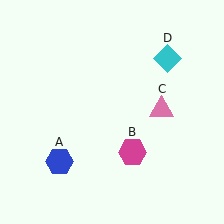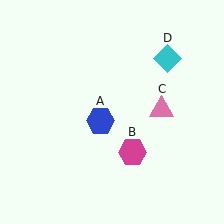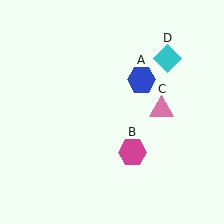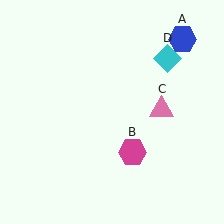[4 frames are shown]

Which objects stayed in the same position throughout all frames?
Magenta hexagon (object B) and pink triangle (object C) and cyan diamond (object D) remained stationary.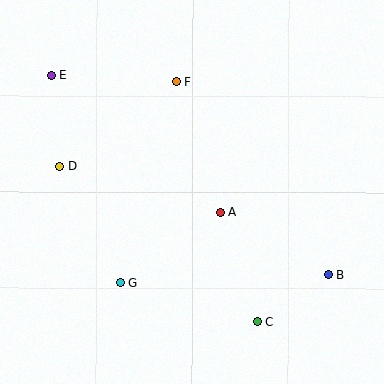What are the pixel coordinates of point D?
Point D is at (60, 166).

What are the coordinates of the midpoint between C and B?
The midpoint between C and B is at (292, 299).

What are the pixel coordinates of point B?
Point B is at (328, 275).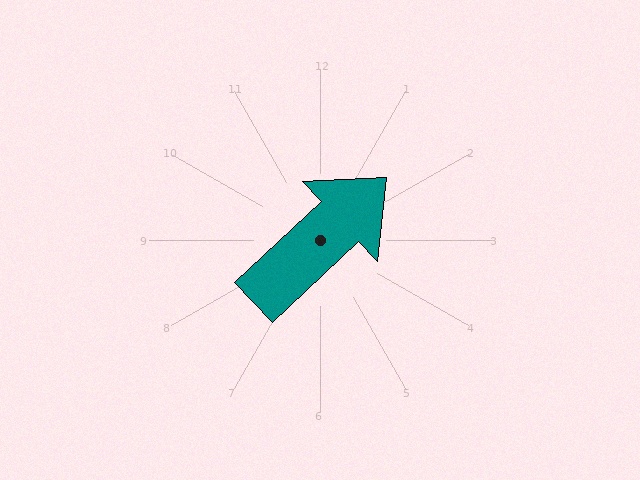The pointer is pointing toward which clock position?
Roughly 2 o'clock.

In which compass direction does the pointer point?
Northeast.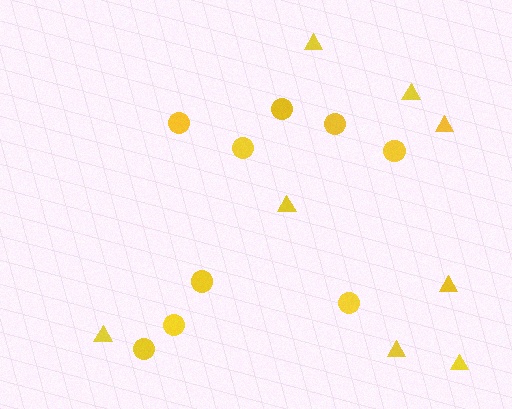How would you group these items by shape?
There are 2 groups: one group of circles (9) and one group of triangles (8).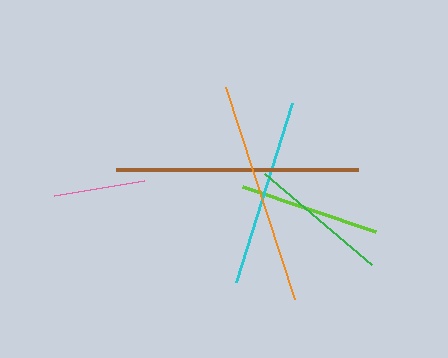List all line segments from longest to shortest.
From longest to shortest: brown, orange, cyan, lime, green, pink.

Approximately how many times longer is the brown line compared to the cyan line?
The brown line is approximately 1.3 times the length of the cyan line.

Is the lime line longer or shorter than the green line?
The lime line is longer than the green line.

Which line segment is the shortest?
The pink line is the shortest at approximately 91 pixels.